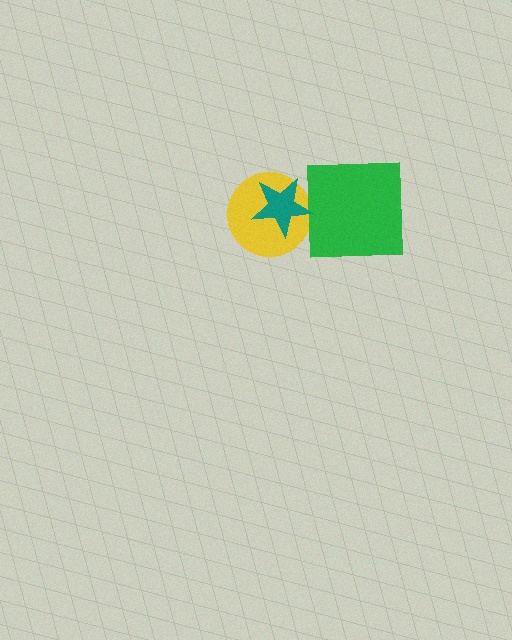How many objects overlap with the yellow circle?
1 object overlaps with the yellow circle.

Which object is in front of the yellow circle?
The teal star is in front of the yellow circle.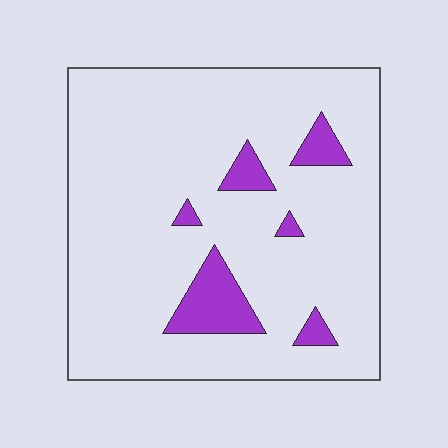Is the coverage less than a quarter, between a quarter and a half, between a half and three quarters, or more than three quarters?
Less than a quarter.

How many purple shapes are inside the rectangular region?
6.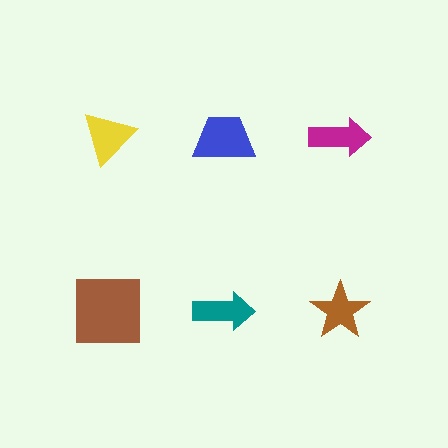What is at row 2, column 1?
A brown square.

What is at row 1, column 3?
A magenta arrow.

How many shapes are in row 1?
3 shapes.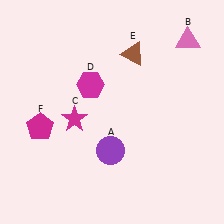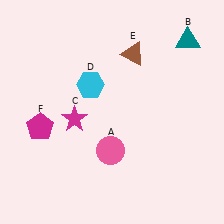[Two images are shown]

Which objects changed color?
A changed from purple to pink. B changed from pink to teal. D changed from magenta to cyan.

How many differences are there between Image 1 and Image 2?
There are 3 differences between the two images.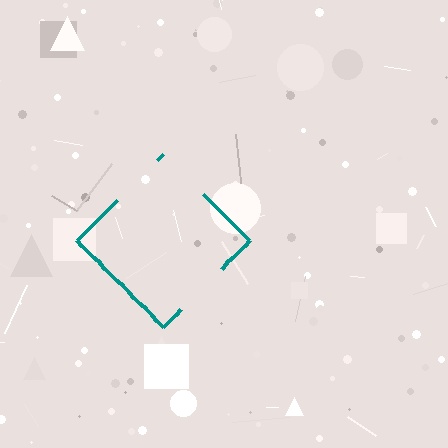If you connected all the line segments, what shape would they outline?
They would outline a diamond.